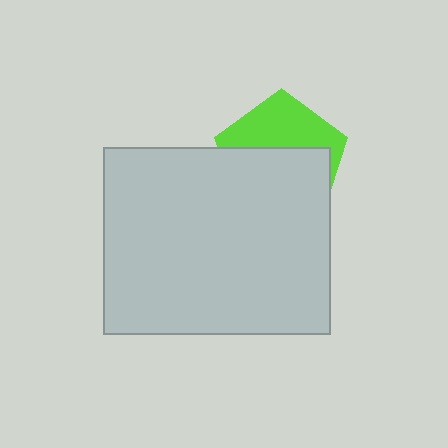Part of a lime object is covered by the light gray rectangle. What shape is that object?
It is a pentagon.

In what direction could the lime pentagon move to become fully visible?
The lime pentagon could move up. That would shift it out from behind the light gray rectangle entirely.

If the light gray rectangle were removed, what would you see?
You would see the complete lime pentagon.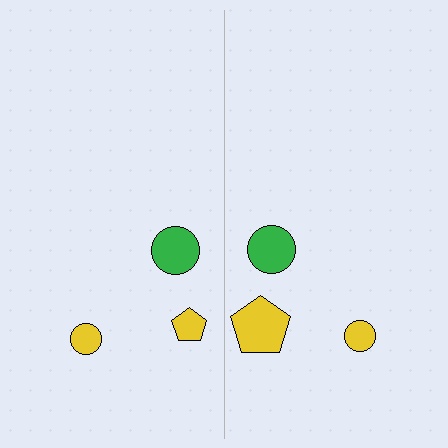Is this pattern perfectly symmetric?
No, the pattern is not perfectly symmetric. The yellow pentagon on the right side has a different size than its mirror counterpart.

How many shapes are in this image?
There are 6 shapes in this image.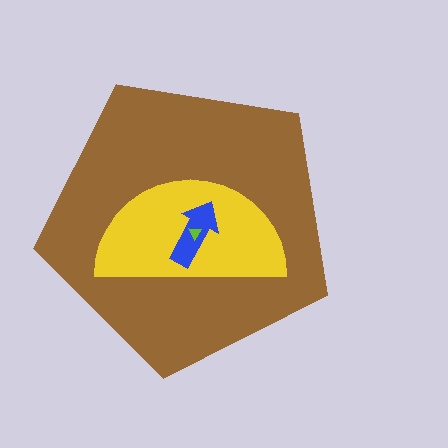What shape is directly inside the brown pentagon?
The yellow semicircle.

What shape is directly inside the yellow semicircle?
The blue arrow.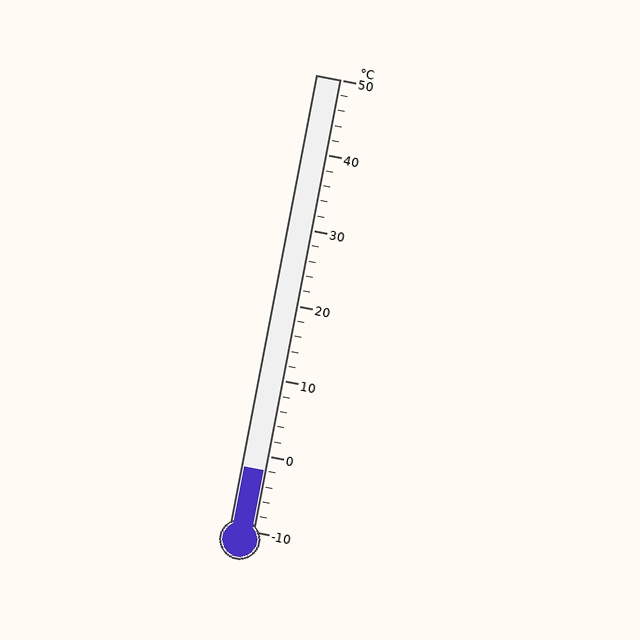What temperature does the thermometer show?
The thermometer shows approximately -2°C.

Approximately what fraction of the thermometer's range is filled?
The thermometer is filled to approximately 15% of its range.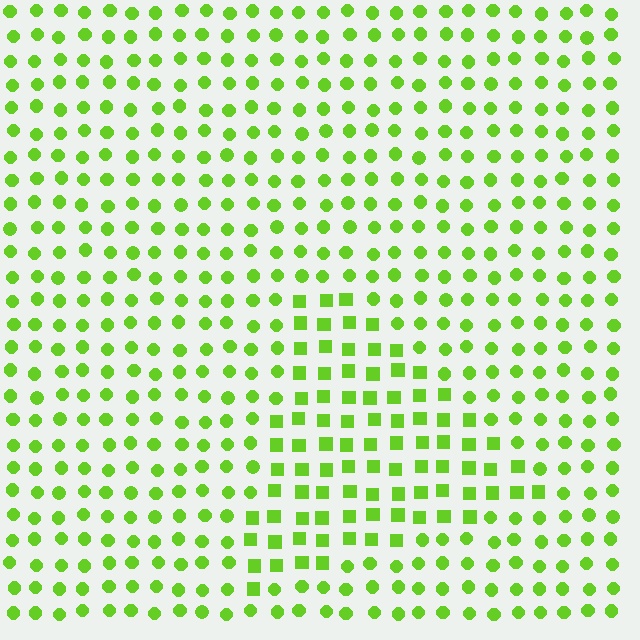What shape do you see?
I see a triangle.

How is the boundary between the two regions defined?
The boundary is defined by a change in element shape: squares inside vs. circles outside. All elements share the same color and spacing.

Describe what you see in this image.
The image is filled with small lime elements arranged in a uniform grid. A triangle-shaped region contains squares, while the surrounding area contains circles. The boundary is defined purely by the change in element shape.